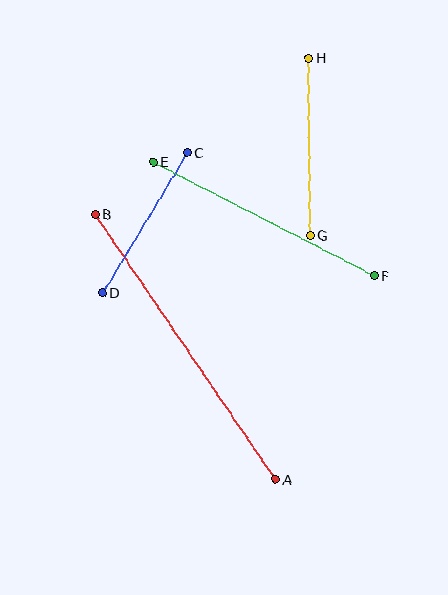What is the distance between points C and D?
The distance is approximately 164 pixels.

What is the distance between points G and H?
The distance is approximately 178 pixels.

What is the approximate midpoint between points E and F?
The midpoint is at approximately (264, 219) pixels.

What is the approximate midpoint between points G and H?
The midpoint is at approximately (310, 147) pixels.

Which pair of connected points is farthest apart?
Points A and B are farthest apart.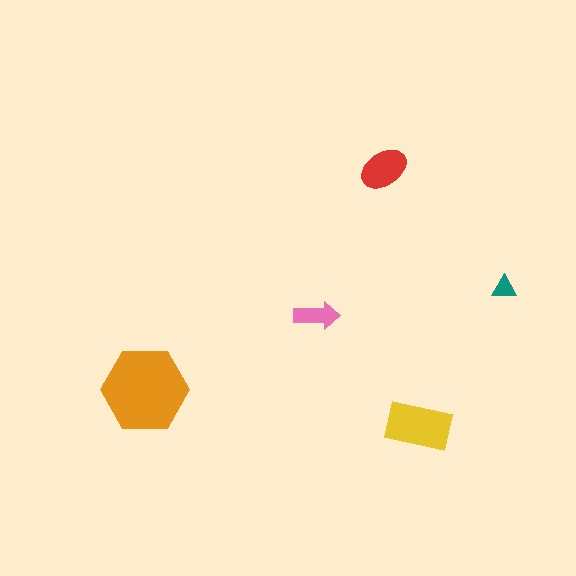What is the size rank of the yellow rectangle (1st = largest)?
2nd.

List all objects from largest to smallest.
The orange hexagon, the yellow rectangle, the red ellipse, the pink arrow, the teal triangle.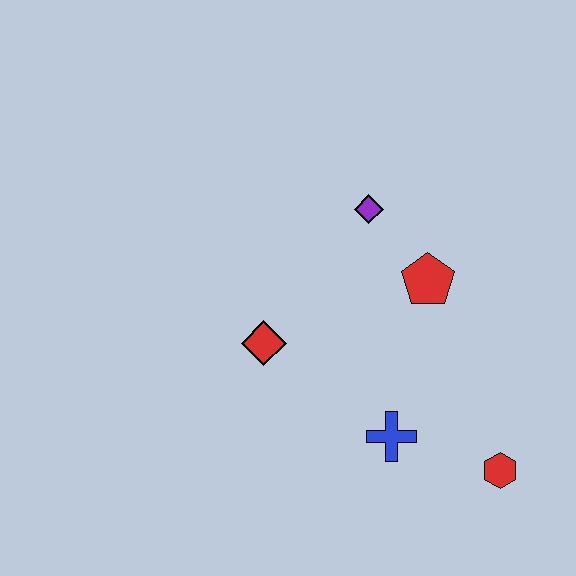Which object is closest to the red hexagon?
The blue cross is closest to the red hexagon.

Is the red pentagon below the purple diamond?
Yes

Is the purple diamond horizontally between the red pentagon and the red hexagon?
No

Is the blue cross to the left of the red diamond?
No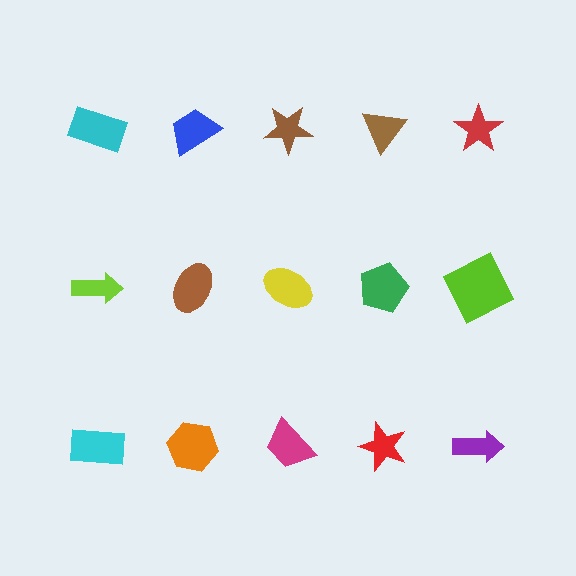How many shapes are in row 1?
5 shapes.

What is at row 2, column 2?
A brown ellipse.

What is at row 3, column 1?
A cyan rectangle.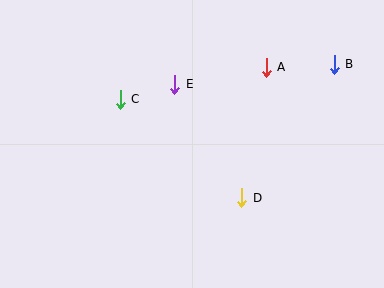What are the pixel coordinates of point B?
Point B is at (334, 64).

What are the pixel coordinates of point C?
Point C is at (120, 99).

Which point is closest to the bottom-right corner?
Point D is closest to the bottom-right corner.